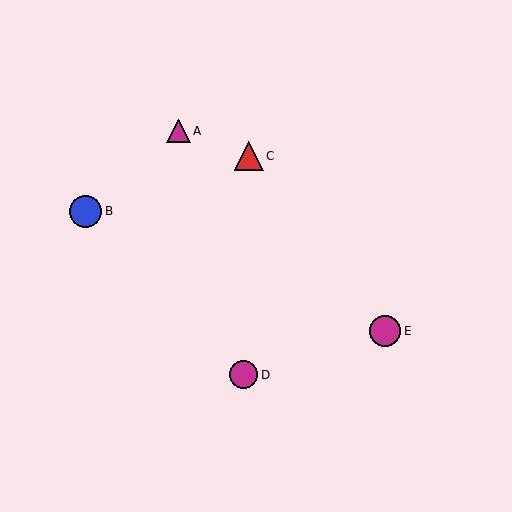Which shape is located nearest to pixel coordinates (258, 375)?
The magenta circle (labeled D) at (244, 375) is nearest to that location.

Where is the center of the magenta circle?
The center of the magenta circle is at (244, 375).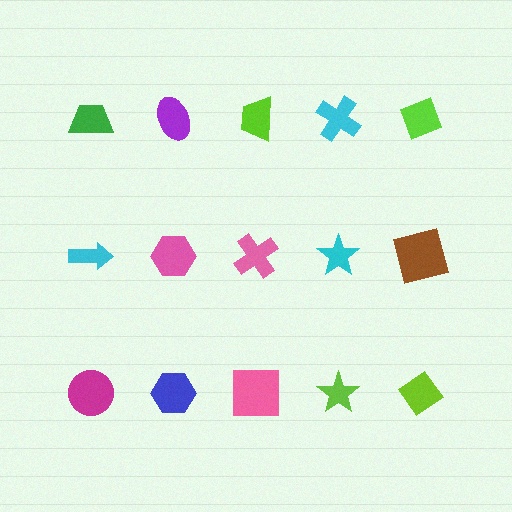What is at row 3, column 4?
A lime star.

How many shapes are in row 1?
5 shapes.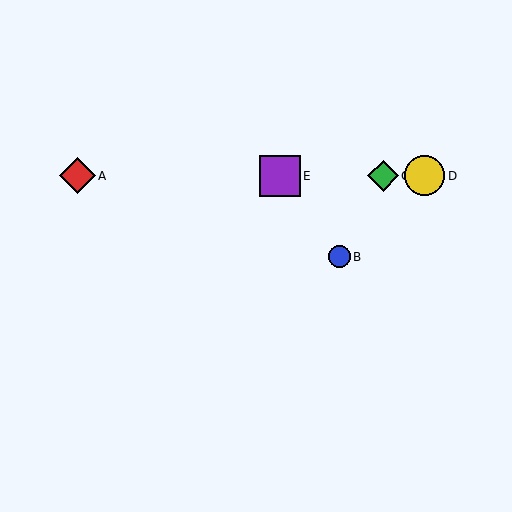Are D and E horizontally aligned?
Yes, both are at y≈176.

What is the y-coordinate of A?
Object A is at y≈176.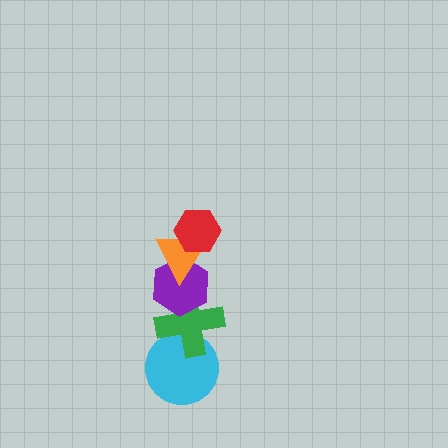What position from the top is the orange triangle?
The orange triangle is 2nd from the top.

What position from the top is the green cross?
The green cross is 4th from the top.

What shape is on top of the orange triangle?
The red hexagon is on top of the orange triangle.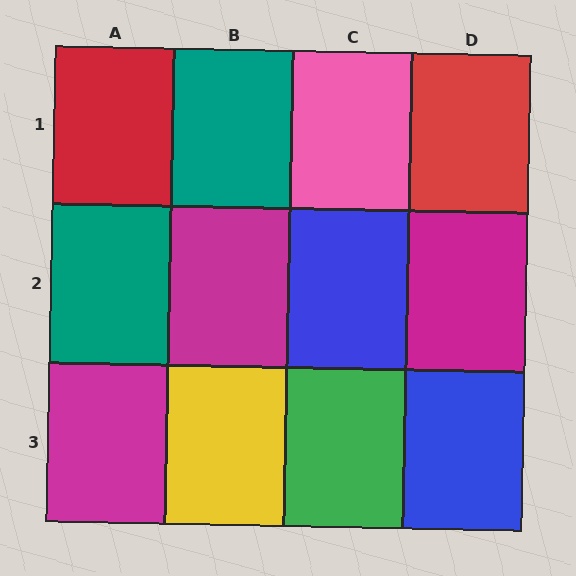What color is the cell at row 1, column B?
Teal.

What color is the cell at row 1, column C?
Pink.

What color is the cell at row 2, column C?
Blue.